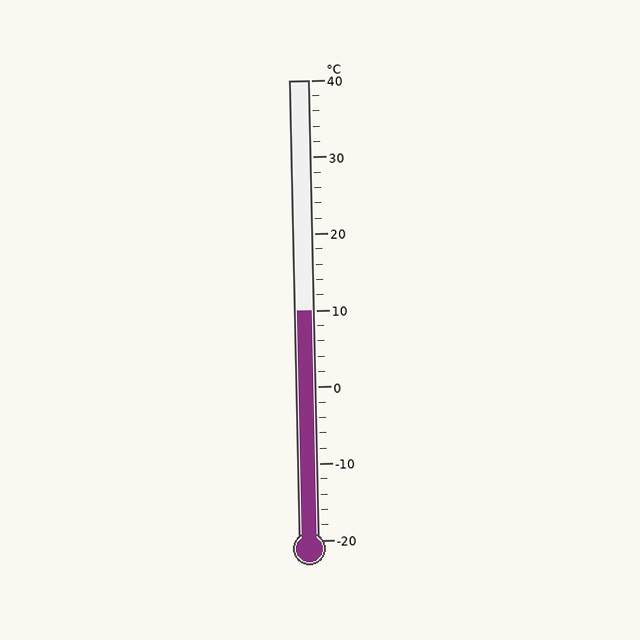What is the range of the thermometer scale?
The thermometer scale ranges from -20°C to 40°C.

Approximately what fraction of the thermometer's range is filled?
The thermometer is filled to approximately 50% of its range.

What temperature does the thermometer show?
The thermometer shows approximately 10°C.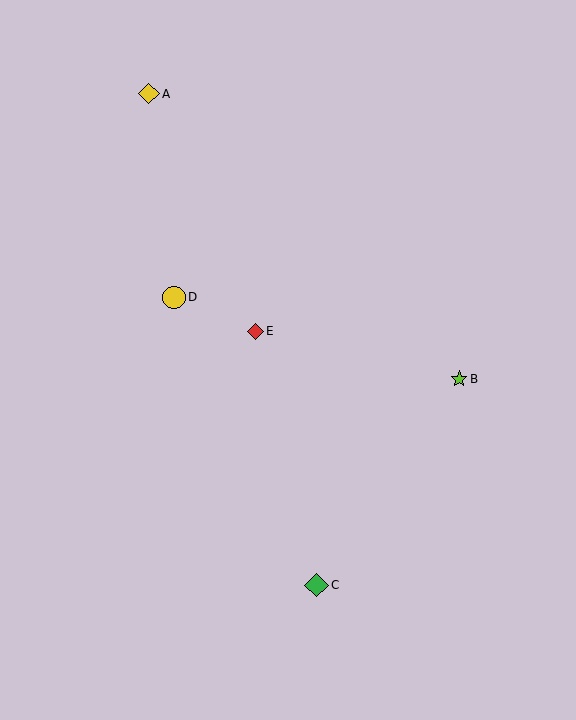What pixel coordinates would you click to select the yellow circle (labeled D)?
Click at (174, 297) to select the yellow circle D.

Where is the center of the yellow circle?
The center of the yellow circle is at (174, 297).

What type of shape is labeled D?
Shape D is a yellow circle.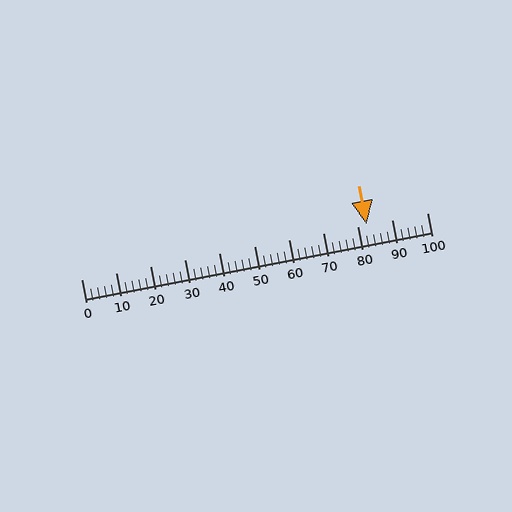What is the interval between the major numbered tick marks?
The major tick marks are spaced 10 units apart.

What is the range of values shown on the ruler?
The ruler shows values from 0 to 100.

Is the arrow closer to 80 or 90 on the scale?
The arrow is closer to 80.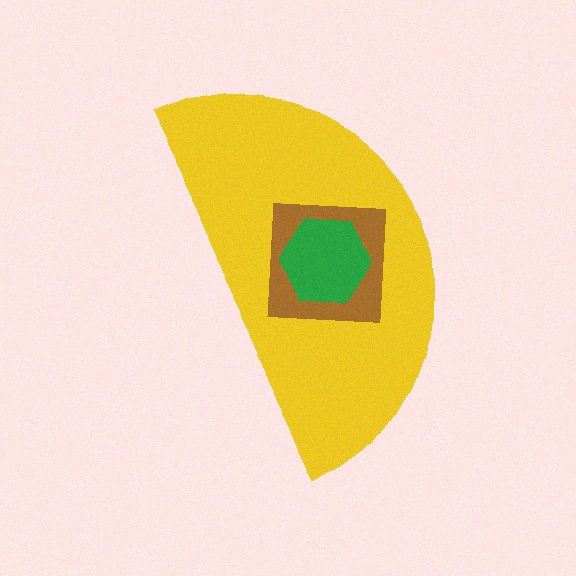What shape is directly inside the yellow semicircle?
The brown square.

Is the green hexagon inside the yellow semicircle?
Yes.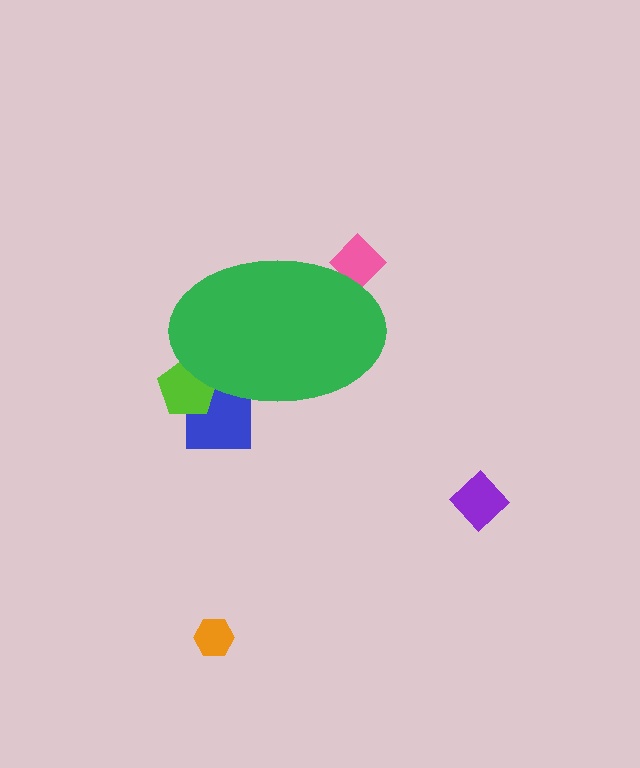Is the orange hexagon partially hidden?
No, the orange hexagon is fully visible.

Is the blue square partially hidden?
Yes, the blue square is partially hidden behind the green ellipse.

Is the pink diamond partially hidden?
Yes, the pink diamond is partially hidden behind the green ellipse.